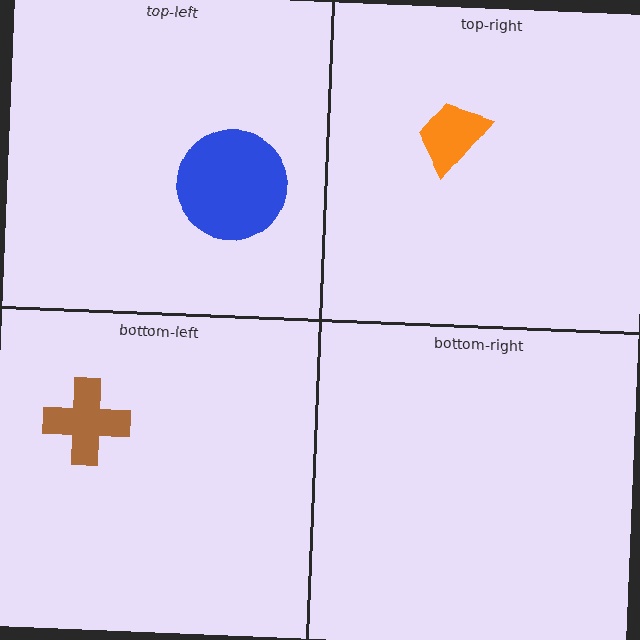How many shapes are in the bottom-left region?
1.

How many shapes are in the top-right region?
1.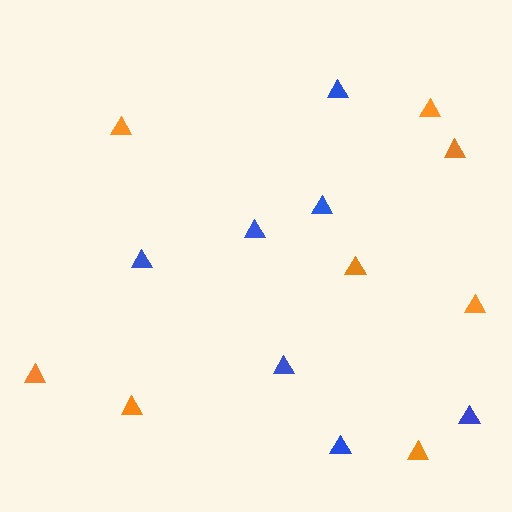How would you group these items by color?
There are 2 groups: one group of orange triangles (8) and one group of blue triangles (7).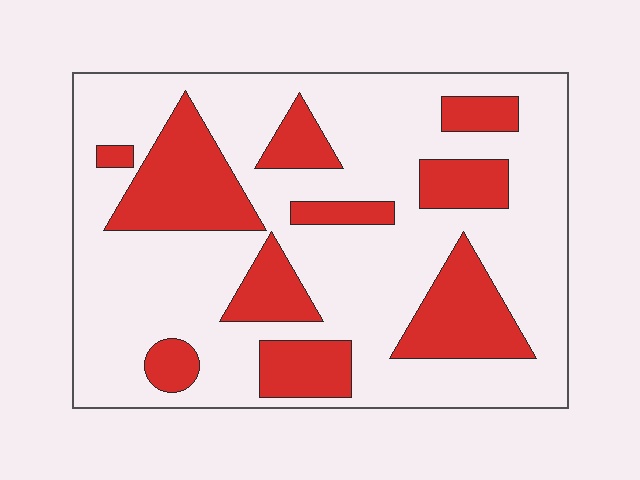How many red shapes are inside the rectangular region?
10.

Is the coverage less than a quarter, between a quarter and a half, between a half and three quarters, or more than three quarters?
Between a quarter and a half.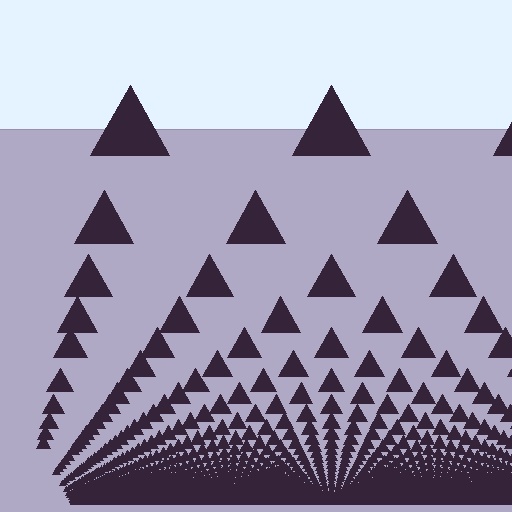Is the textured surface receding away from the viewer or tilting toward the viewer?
The surface appears to tilt toward the viewer. Texture elements get larger and sparser toward the top.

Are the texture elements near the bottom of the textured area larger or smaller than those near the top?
Smaller. The gradient is inverted — elements near the bottom are smaller and denser.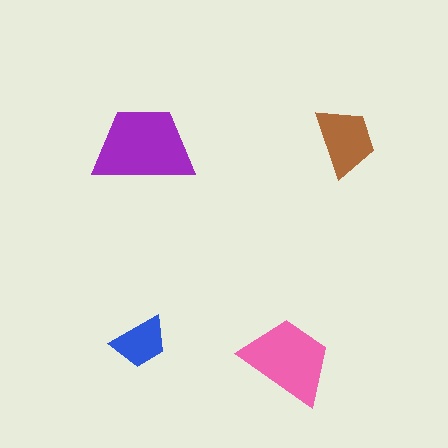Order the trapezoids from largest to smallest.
the purple one, the pink one, the brown one, the blue one.